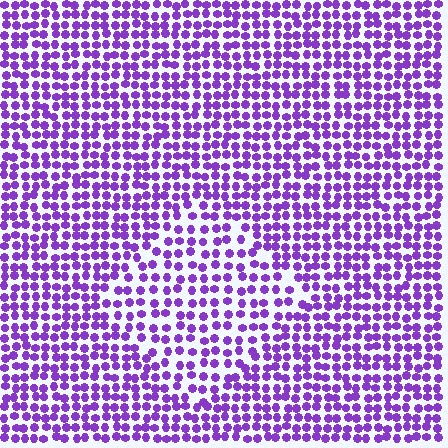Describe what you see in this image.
The image contains small purple elements arranged at two different densities. A diamond-shaped region is visible where the elements are less densely packed than the surrounding area.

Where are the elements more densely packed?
The elements are more densely packed outside the diamond boundary.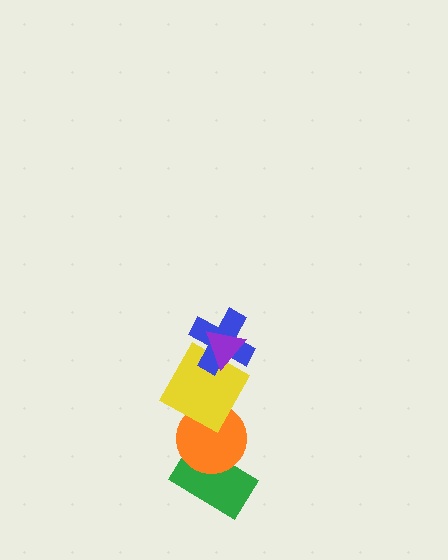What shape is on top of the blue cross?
The purple triangle is on top of the blue cross.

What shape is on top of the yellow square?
The blue cross is on top of the yellow square.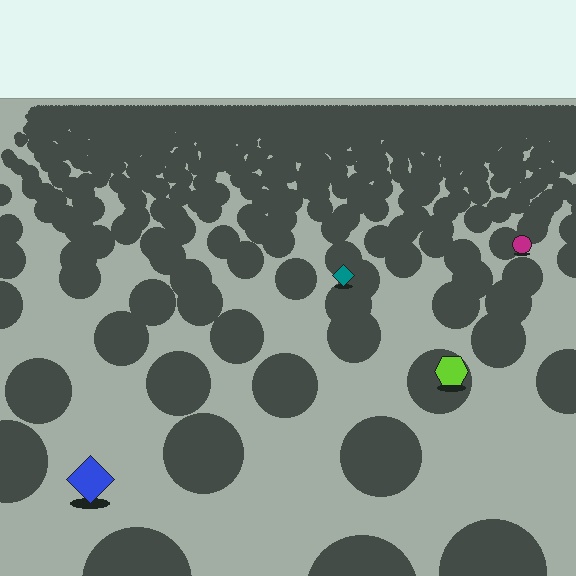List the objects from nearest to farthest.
From nearest to farthest: the blue diamond, the lime hexagon, the teal diamond, the magenta circle.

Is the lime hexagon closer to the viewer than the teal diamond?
Yes. The lime hexagon is closer — you can tell from the texture gradient: the ground texture is coarser near it.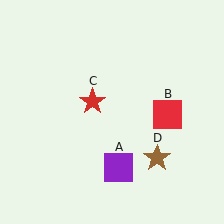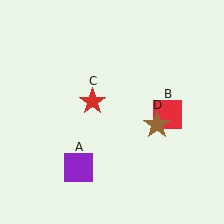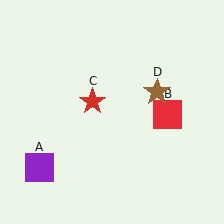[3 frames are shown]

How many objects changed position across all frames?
2 objects changed position: purple square (object A), brown star (object D).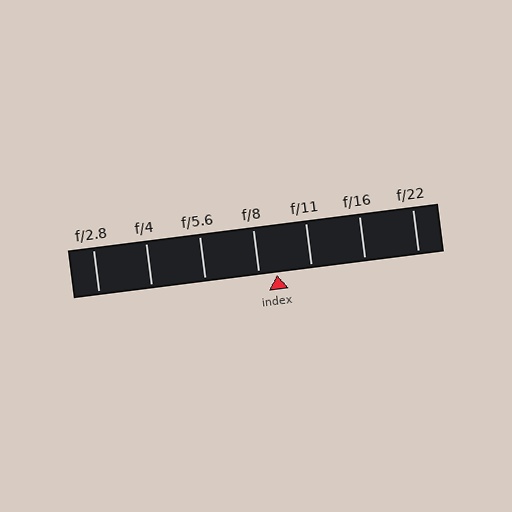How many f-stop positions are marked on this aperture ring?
There are 7 f-stop positions marked.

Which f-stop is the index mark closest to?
The index mark is closest to f/8.